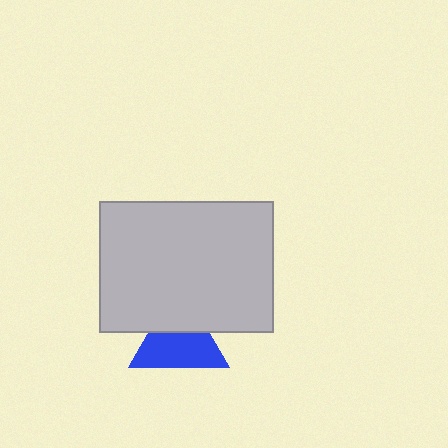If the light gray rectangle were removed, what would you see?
You would see the complete blue triangle.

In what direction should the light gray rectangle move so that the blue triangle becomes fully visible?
The light gray rectangle should move up. That is the shortest direction to clear the overlap and leave the blue triangle fully visible.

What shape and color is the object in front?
The object in front is a light gray rectangle.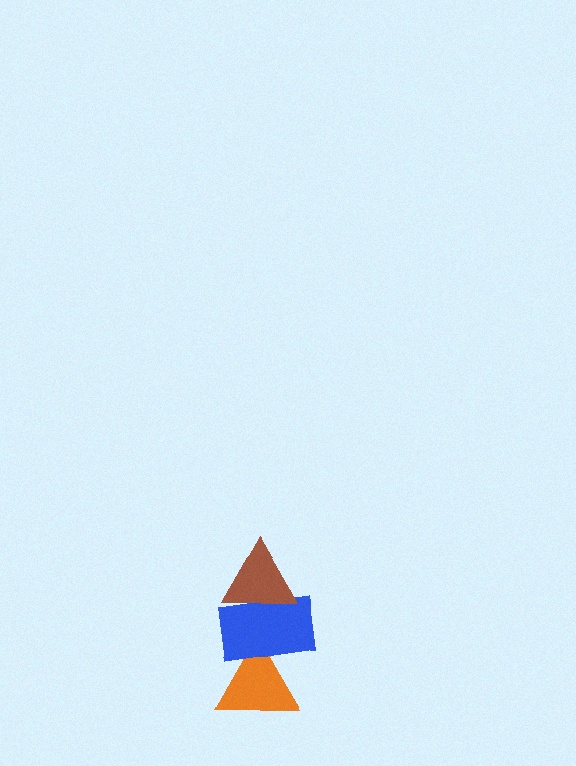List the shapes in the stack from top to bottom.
From top to bottom: the brown triangle, the blue rectangle, the orange triangle.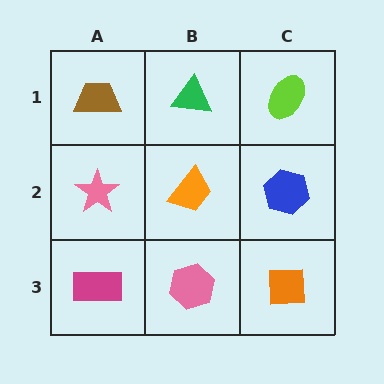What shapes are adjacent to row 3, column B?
An orange trapezoid (row 2, column B), a magenta rectangle (row 3, column A), an orange square (row 3, column C).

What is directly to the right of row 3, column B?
An orange square.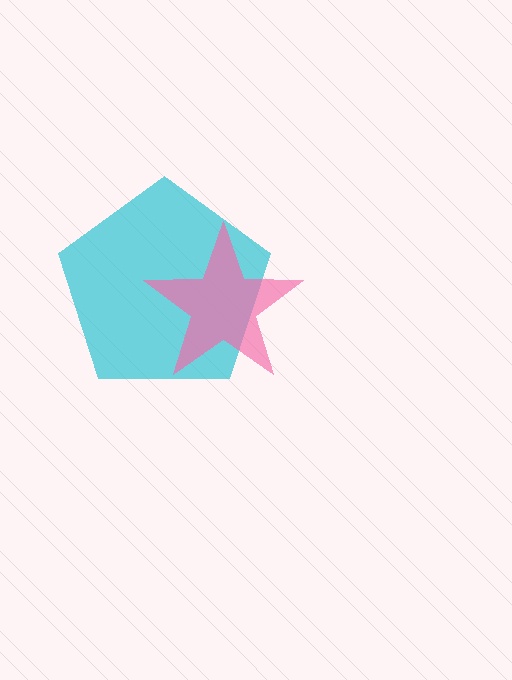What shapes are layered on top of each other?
The layered shapes are: a cyan pentagon, a pink star.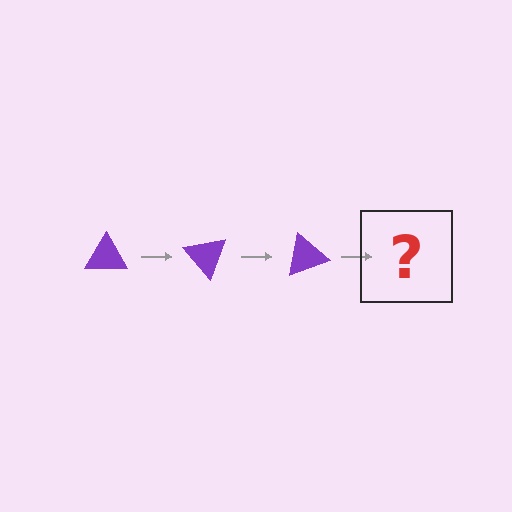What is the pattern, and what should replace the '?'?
The pattern is that the triangle rotates 50 degrees each step. The '?' should be a purple triangle rotated 150 degrees.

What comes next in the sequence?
The next element should be a purple triangle rotated 150 degrees.